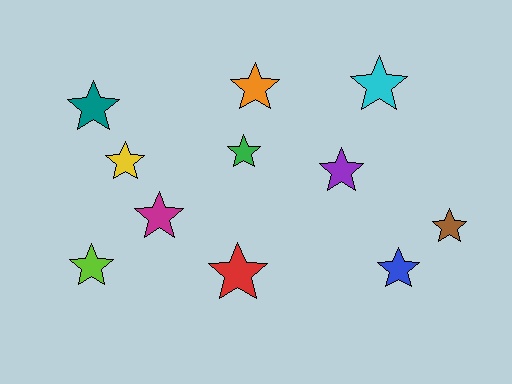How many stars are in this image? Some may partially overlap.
There are 11 stars.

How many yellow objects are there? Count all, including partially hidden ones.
There is 1 yellow object.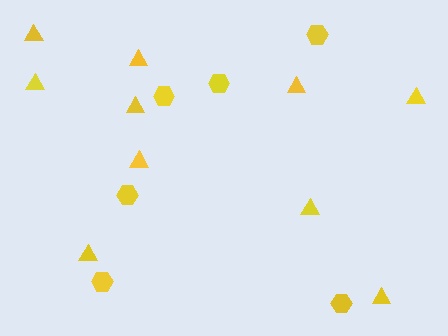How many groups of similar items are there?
There are 2 groups: one group of hexagons (6) and one group of triangles (10).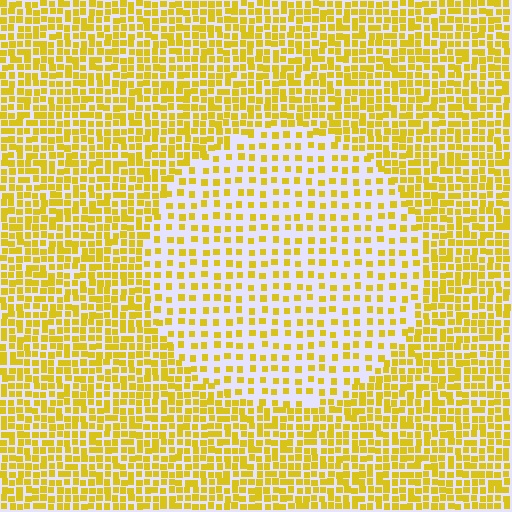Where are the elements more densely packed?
The elements are more densely packed outside the circle boundary.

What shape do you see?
I see a circle.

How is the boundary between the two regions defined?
The boundary is defined by a change in element density (approximately 2.2x ratio). All elements are the same color, size, and shape.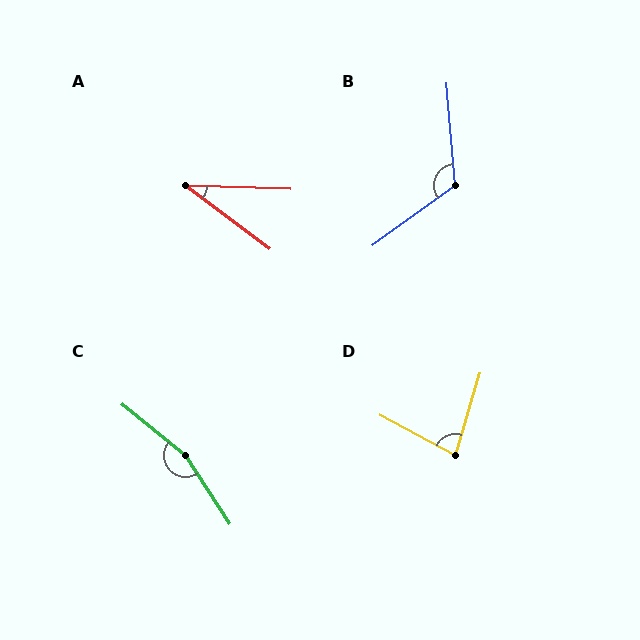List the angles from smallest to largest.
A (35°), D (78°), B (121°), C (162°).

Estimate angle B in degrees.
Approximately 121 degrees.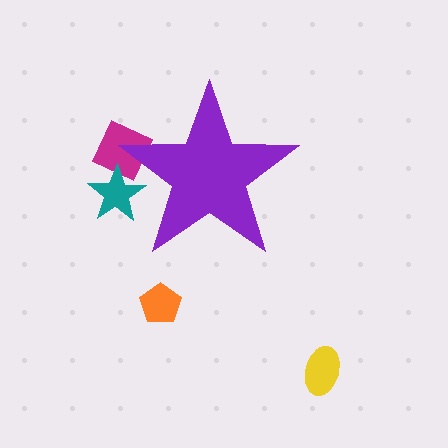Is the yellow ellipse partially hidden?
No, the yellow ellipse is fully visible.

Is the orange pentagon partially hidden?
No, the orange pentagon is fully visible.